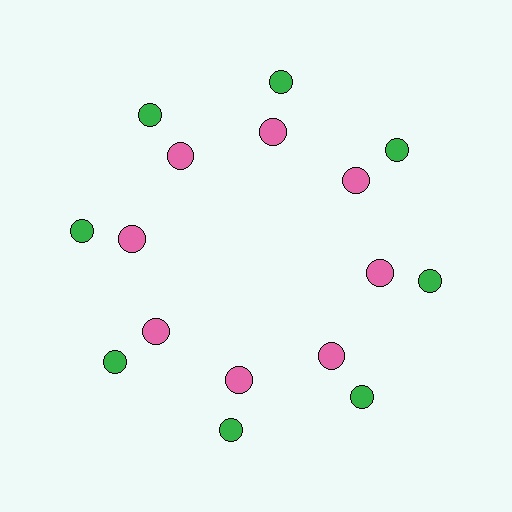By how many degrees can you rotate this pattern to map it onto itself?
The pattern maps onto itself every 45 degrees of rotation.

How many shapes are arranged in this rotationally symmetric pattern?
There are 16 shapes, arranged in 8 groups of 2.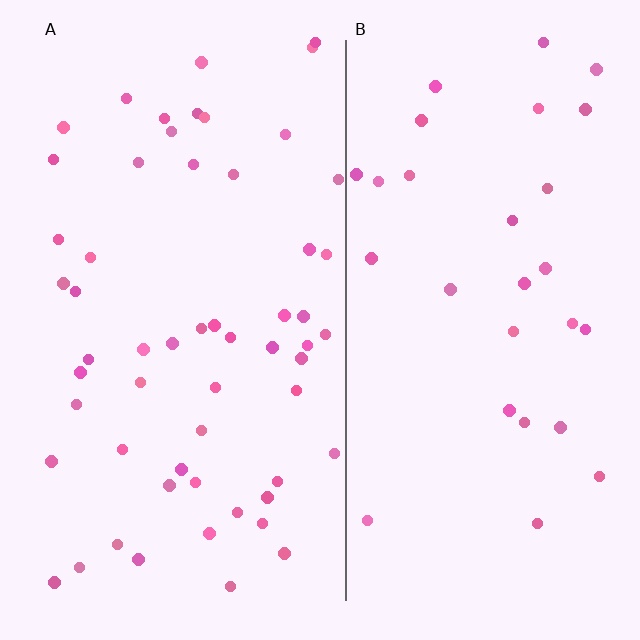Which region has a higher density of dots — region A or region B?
A (the left).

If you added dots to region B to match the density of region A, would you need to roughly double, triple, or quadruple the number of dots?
Approximately double.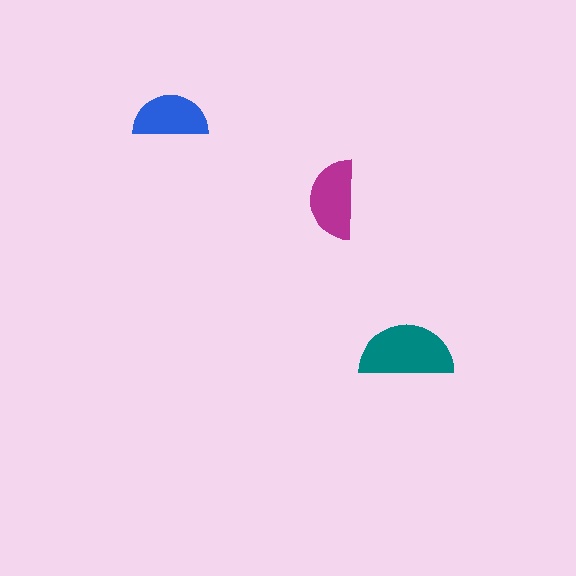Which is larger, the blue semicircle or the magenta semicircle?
The magenta one.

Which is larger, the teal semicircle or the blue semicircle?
The teal one.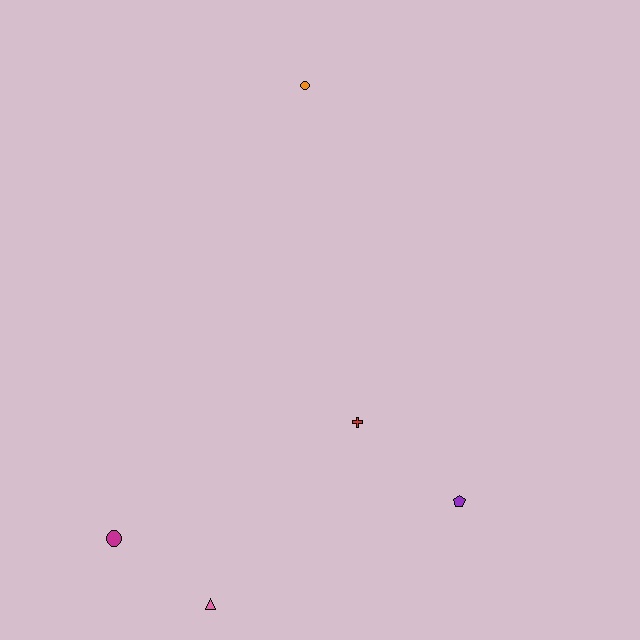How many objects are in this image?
There are 5 objects.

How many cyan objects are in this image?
There are no cyan objects.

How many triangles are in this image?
There is 1 triangle.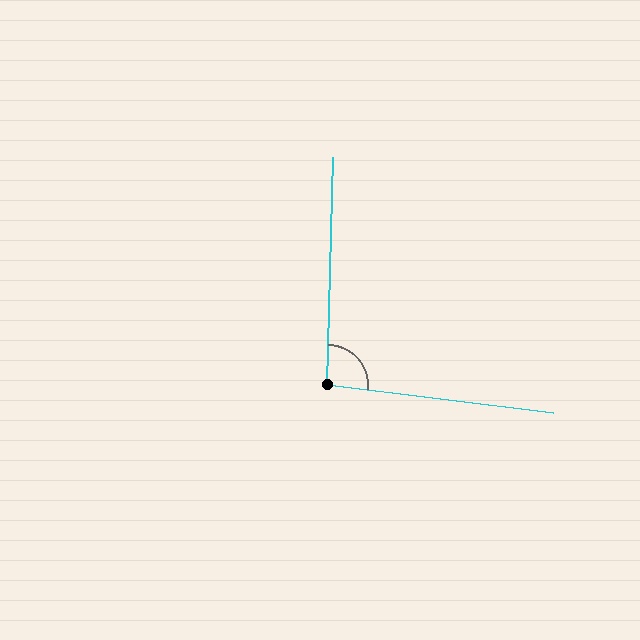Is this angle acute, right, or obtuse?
It is obtuse.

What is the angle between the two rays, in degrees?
Approximately 95 degrees.